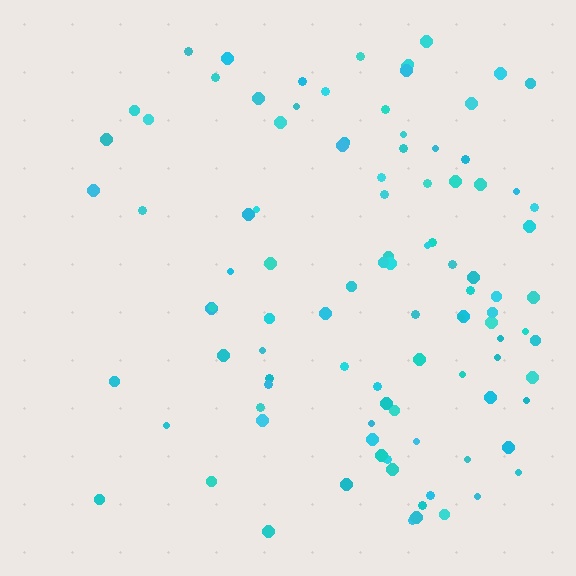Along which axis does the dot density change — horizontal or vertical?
Horizontal.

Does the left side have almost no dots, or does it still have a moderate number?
Still a moderate number, just noticeably fewer than the right.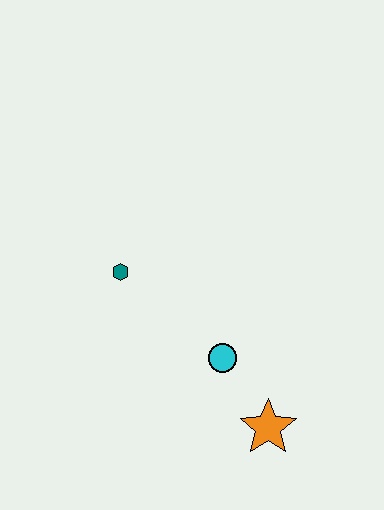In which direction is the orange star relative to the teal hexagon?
The orange star is below the teal hexagon.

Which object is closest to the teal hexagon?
The cyan circle is closest to the teal hexagon.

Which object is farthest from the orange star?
The teal hexagon is farthest from the orange star.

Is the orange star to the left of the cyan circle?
No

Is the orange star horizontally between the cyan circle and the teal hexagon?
No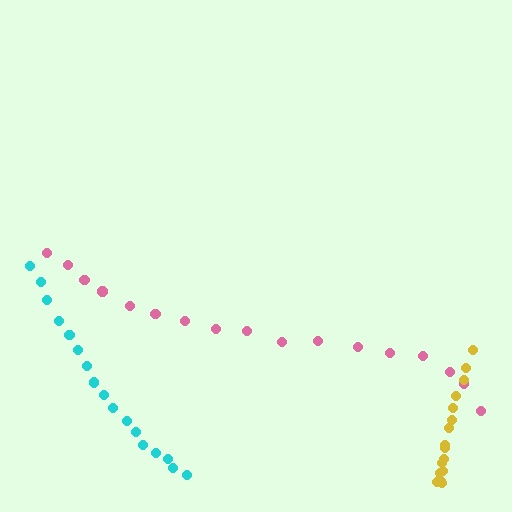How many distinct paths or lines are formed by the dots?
There are 3 distinct paths.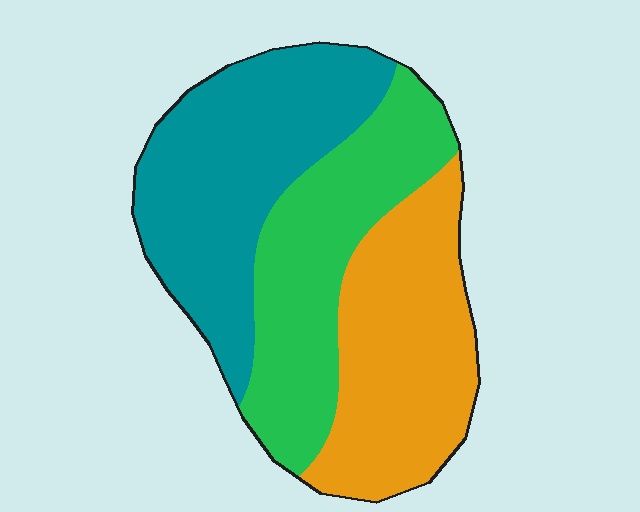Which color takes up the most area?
Teal, at roughly 35%.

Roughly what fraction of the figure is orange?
Orange covers around 30% of the figure.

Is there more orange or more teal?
Teal.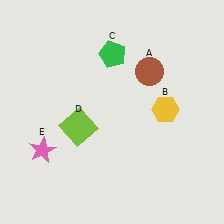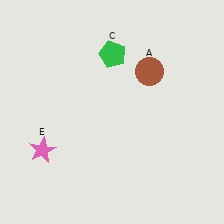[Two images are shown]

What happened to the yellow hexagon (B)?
The yellow hexagon (B) was removed in Image 2. It was in the top-right area of Image 1.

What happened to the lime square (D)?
The lime square (D) was removed in Image 2. It was in the bottom-left area of Image 1.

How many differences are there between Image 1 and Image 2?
There are 2 differences between the two images.